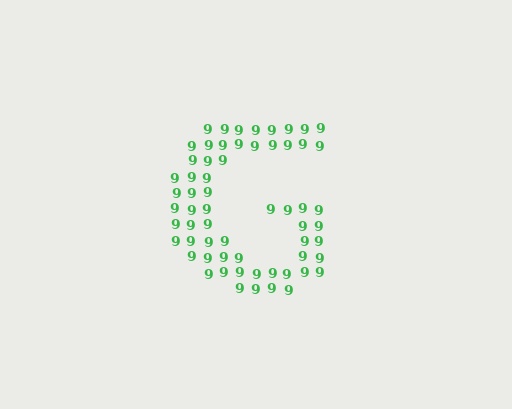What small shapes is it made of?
It is made of small digit 9's.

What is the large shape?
The large shape is the letter G.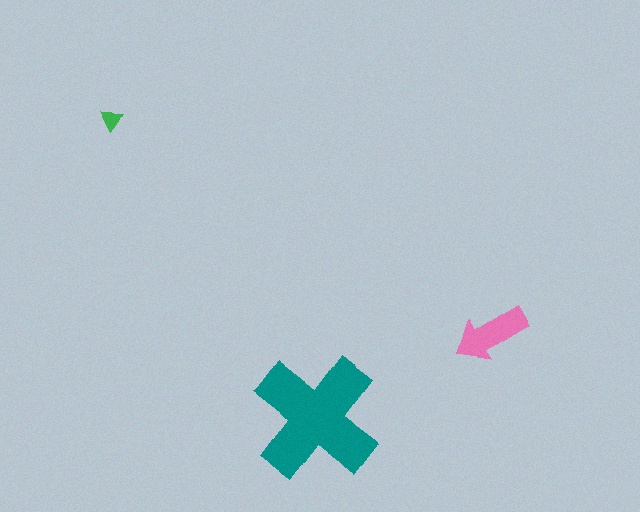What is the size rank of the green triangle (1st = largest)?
3rd.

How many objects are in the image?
There are 3 objects in the image.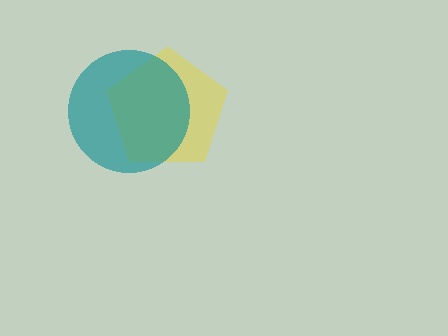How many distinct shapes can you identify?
There are 2 distinct shapes: a yellow pentagon, a teal circle.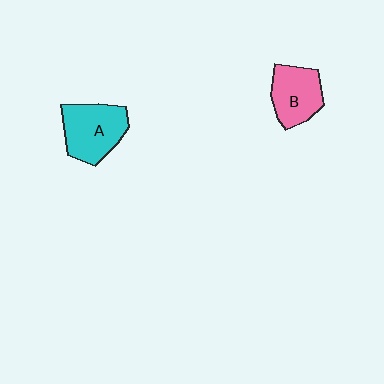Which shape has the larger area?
Shape A (cyan).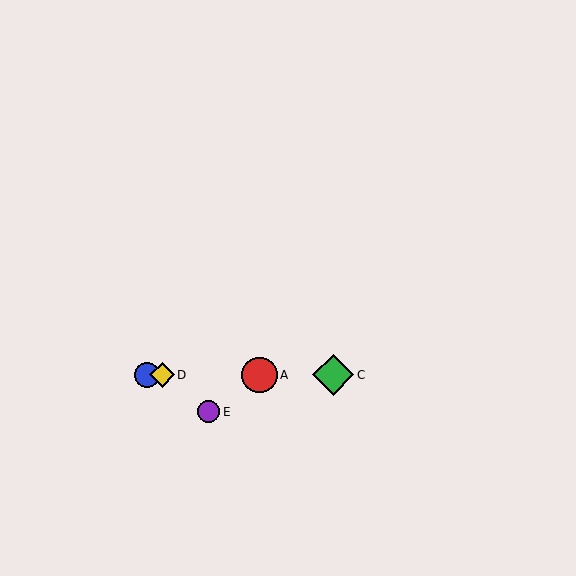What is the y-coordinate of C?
Object C is at y≈375.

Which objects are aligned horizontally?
Objects A, B, C, D are aligned horizontally.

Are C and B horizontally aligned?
Yes, both are at y≈375.